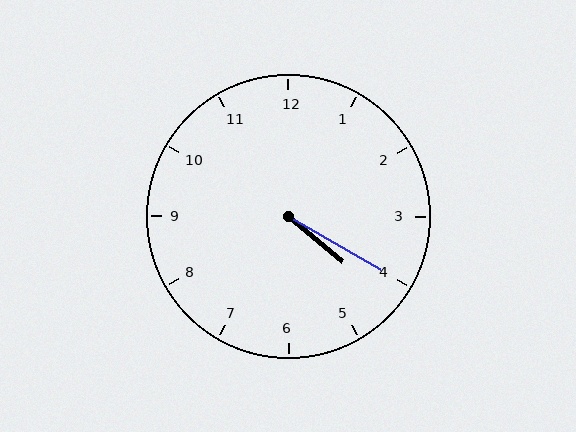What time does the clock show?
4:20.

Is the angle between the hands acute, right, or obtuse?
It is acute.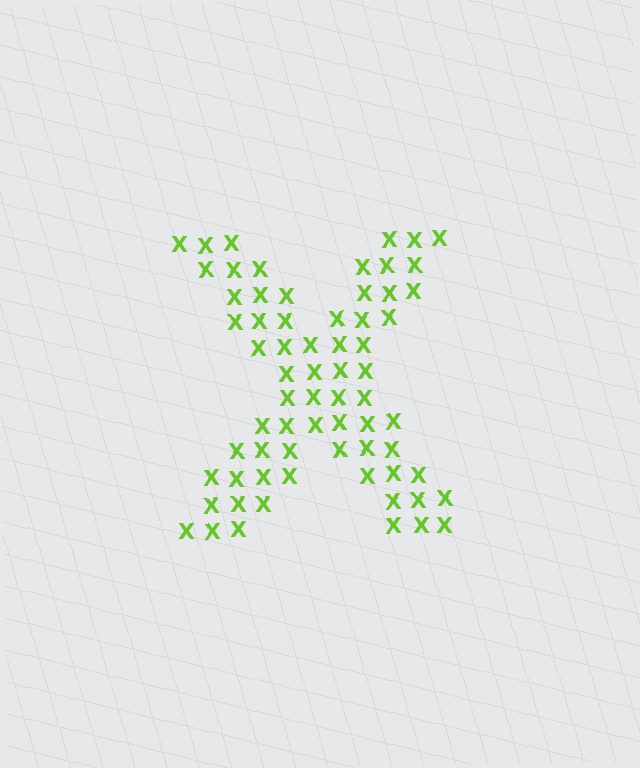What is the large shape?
The large shape is the letter X.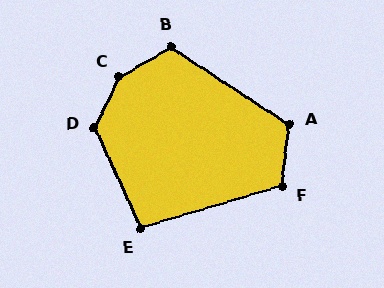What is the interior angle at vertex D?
Approximately 129 degrees (obtuse).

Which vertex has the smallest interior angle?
E, at approximately 98 degrees.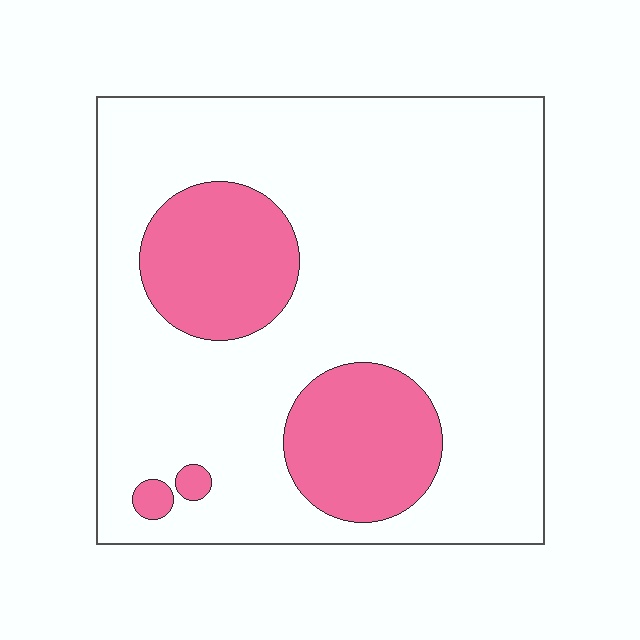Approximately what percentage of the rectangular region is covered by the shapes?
Approximately 20%.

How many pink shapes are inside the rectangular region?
4.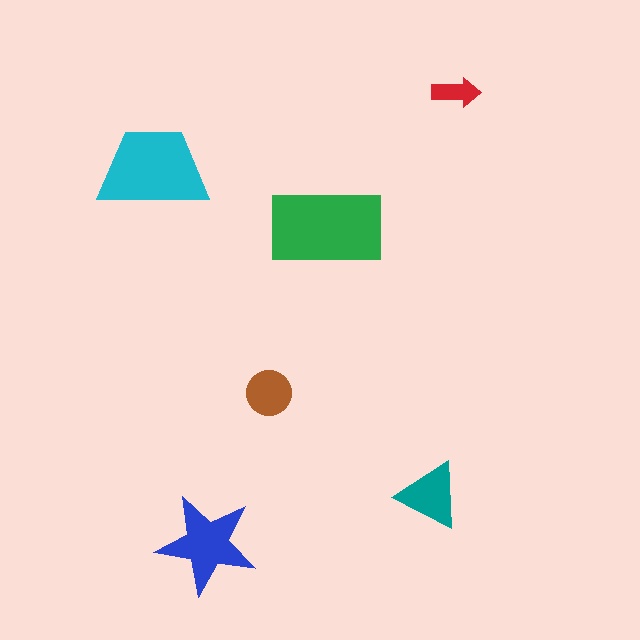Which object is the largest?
The green rectangle.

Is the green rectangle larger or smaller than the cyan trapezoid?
Larger.